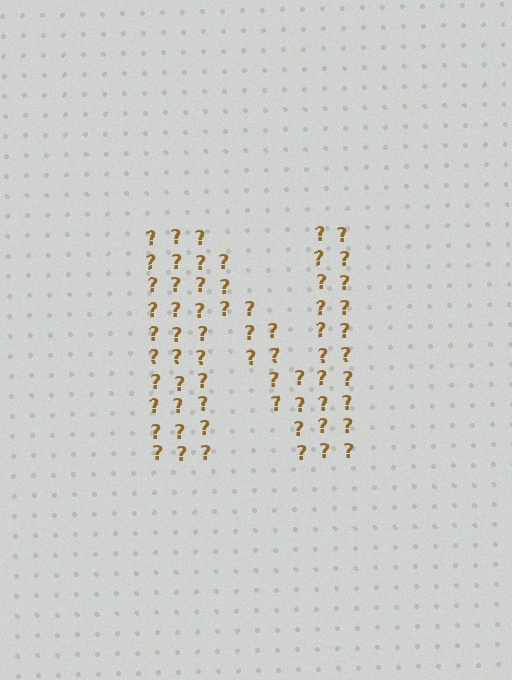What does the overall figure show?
The overall figure shows the letter N.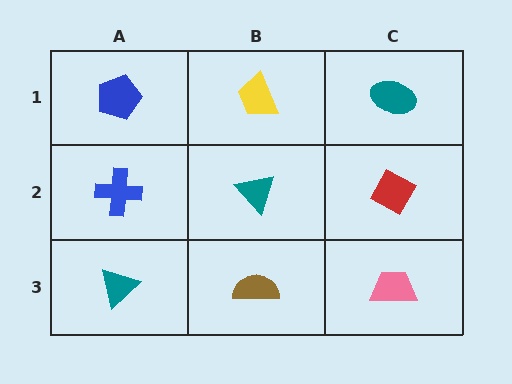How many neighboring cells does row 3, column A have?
2.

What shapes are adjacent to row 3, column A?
A blue cross (row 2, column A), a brown semicircle (row 3, column B).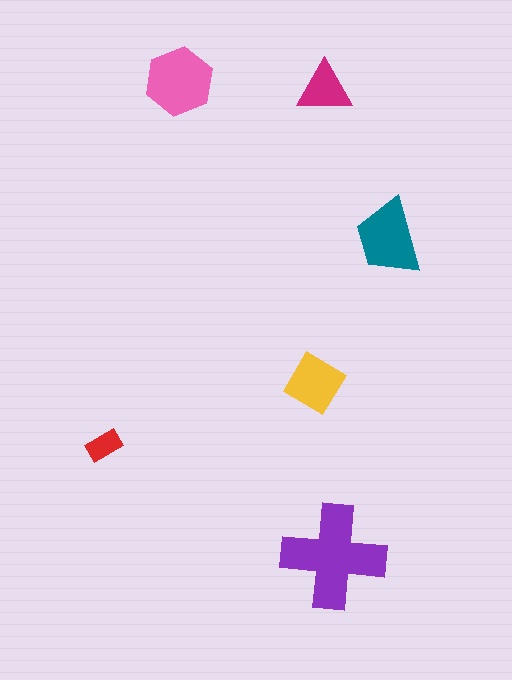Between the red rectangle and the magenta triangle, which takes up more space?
The magenta triangle.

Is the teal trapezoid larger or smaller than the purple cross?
Smaller.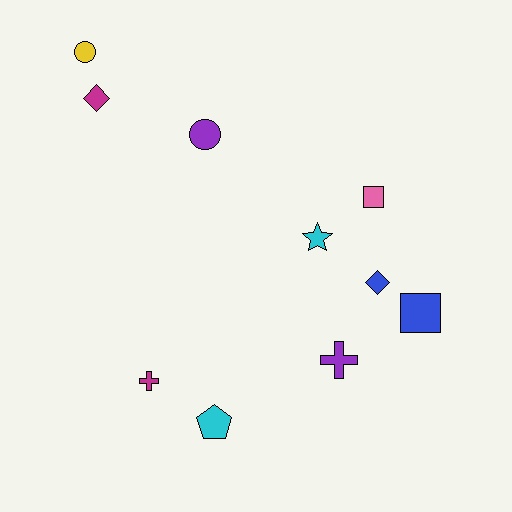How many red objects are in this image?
There are no red objects.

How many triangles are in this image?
There are no triangles.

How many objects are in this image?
There are 10 objects.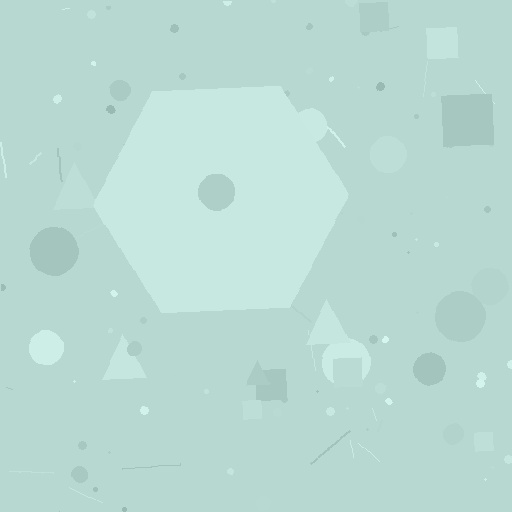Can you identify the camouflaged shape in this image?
The camouflaged shape is a hexagon.